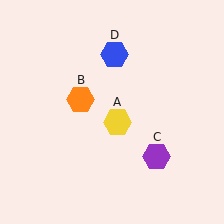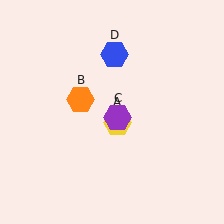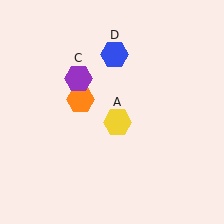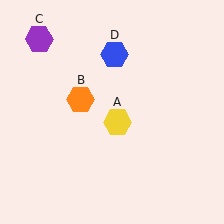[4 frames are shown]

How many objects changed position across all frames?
1 object changed position: purple hexagon (object C).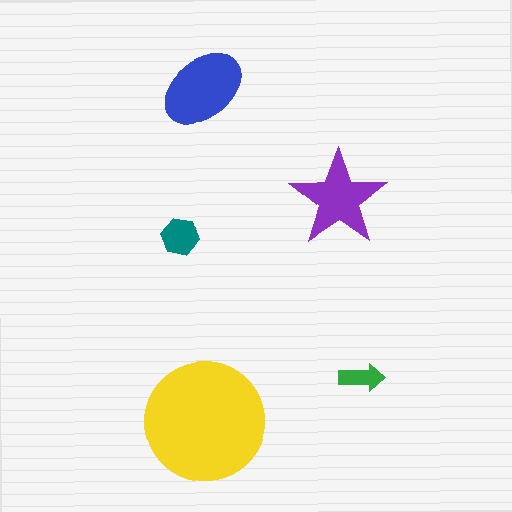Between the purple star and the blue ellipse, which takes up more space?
The blue ellipse.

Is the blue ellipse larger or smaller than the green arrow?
Larger.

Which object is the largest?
The yellow circle.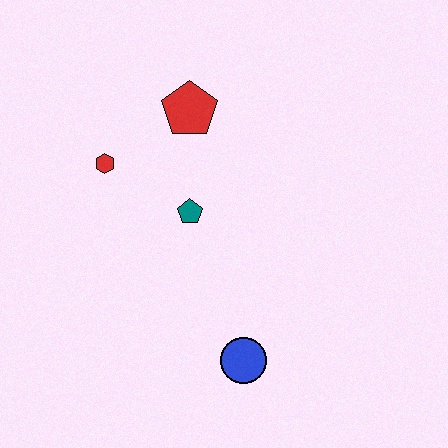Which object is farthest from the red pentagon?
The blue circle is farthest from the red pentagon.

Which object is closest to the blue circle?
The teal pentagon is closest to the blue circle.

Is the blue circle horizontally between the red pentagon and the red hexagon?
No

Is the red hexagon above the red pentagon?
No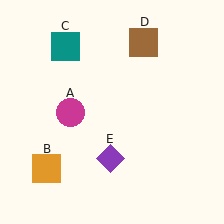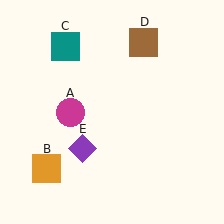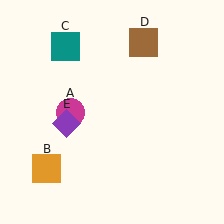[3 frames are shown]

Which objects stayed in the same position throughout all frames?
Magenta circle (object A) and orange square (object B) and teal square (object C) and brown square (object D) remained stationary.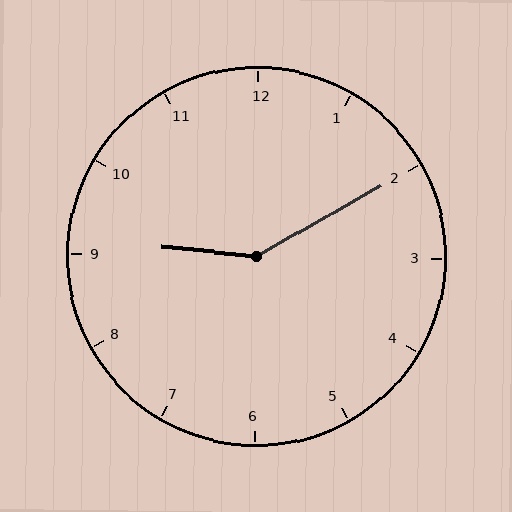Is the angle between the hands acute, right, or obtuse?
It is obtuse.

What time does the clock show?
9:10.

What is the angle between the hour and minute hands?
Approximately 145 degrees.